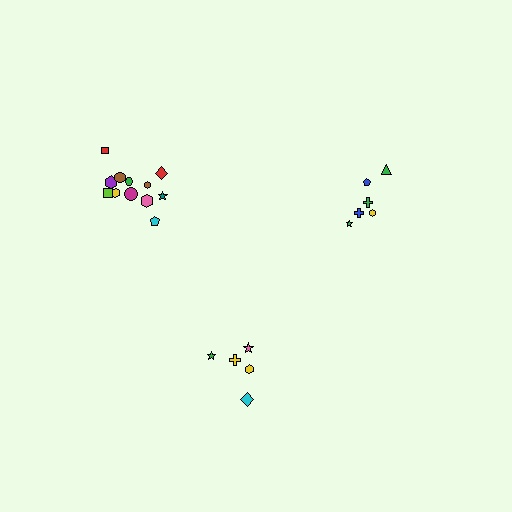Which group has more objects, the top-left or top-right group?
The top-left group.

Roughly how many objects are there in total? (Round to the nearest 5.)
Roughly 25 objects in total.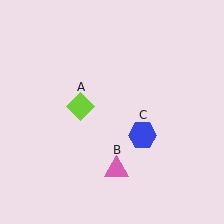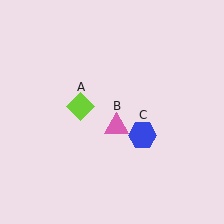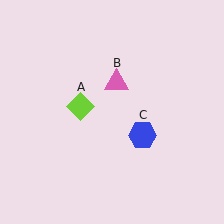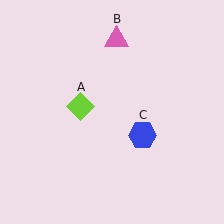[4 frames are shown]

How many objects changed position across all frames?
1 object changed position: pink triangle (object B).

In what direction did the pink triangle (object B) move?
The pink triangle (object B) moved up.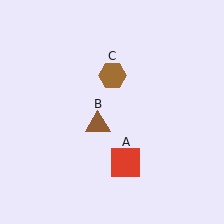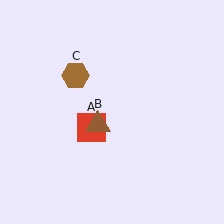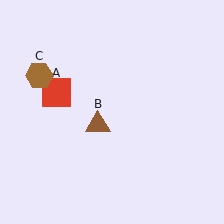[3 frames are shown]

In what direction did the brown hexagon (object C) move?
The brown hexagon (object C) moved left.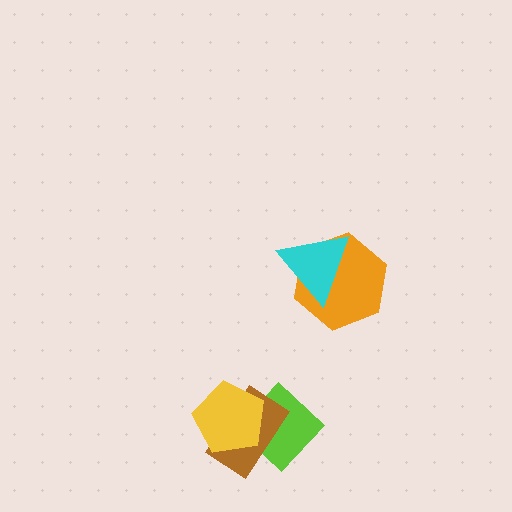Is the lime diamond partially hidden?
Yes, it is partially covered by another shape.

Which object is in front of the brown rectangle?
The yellow pentagon is in front of the brown rectangle.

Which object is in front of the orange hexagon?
The cyan triangle is in front of the orange hexagon.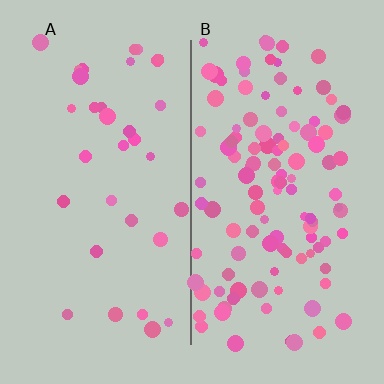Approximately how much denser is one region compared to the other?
Approximately 3.4× — region B over region A.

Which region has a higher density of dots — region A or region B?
B (the right).